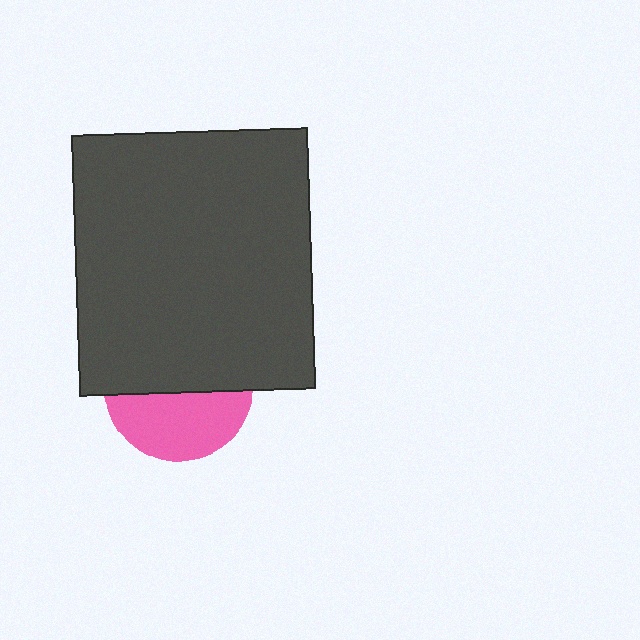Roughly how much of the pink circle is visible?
A small part of it is visible (roughly 44%).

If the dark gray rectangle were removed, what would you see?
You would see the complete pink circle.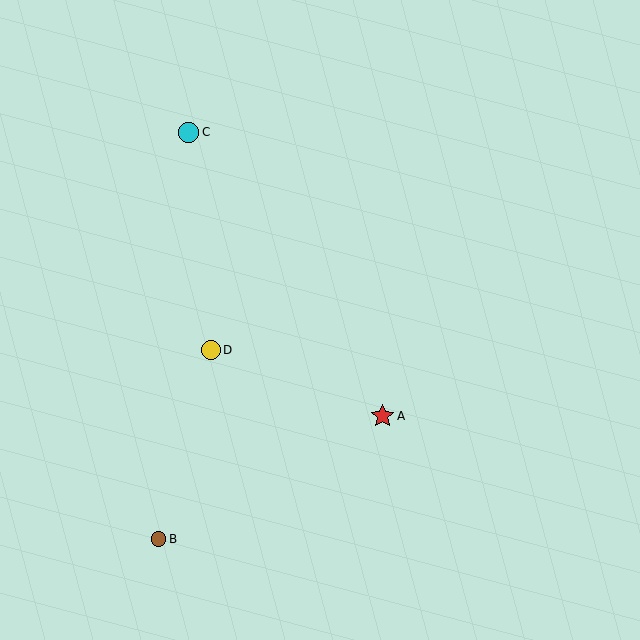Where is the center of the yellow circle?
The center of the yellow circle is at (211, 350).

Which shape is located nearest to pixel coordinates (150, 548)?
The brown circle (labeled B) at (159, 539) is nearest to that location.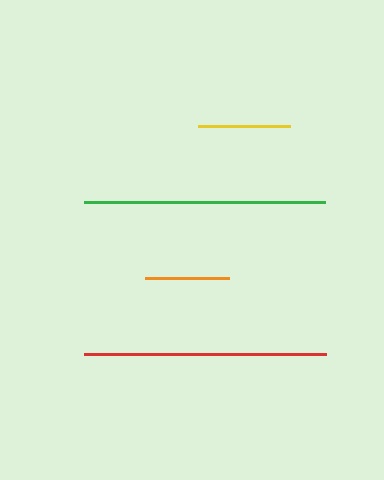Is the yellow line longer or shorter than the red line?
The red line is longer than the yellow line.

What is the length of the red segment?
The red segment is approximately 242 pixels long.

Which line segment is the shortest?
The orange line is the shortest at approximately 85 pixels.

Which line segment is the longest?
The red line is the longest at approximately 242 pixels.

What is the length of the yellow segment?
The yellow segment is approximately 92 pixels long.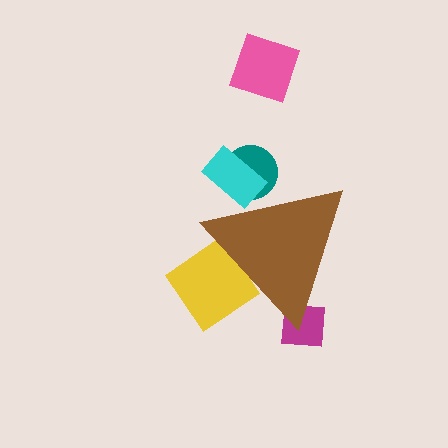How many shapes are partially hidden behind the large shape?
4 shapes are partially hidden.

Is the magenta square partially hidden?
Yes, the magenta square is partially hidden behind the brown triangle.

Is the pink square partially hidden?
No, the pink square is fully visible.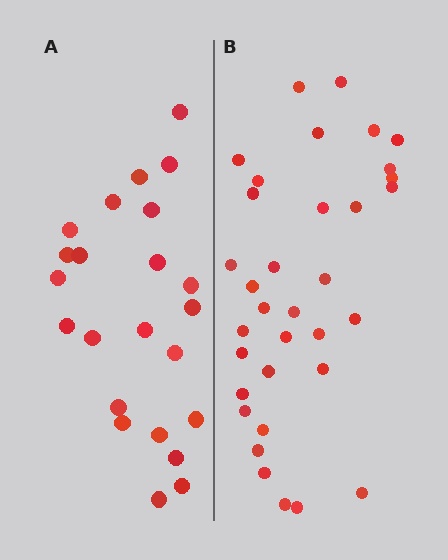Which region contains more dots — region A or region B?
Region B (the right region) has more dots.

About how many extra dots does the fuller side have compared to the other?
Region B has roughly 12 or so more dots than region A.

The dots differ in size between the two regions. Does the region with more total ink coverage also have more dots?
No. Region A has more total ink coverage because its dots are larger, but region B actually contains more individual dots. Total area can be misleading — the number of items is what matters here.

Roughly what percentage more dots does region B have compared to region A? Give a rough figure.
About 50% more.